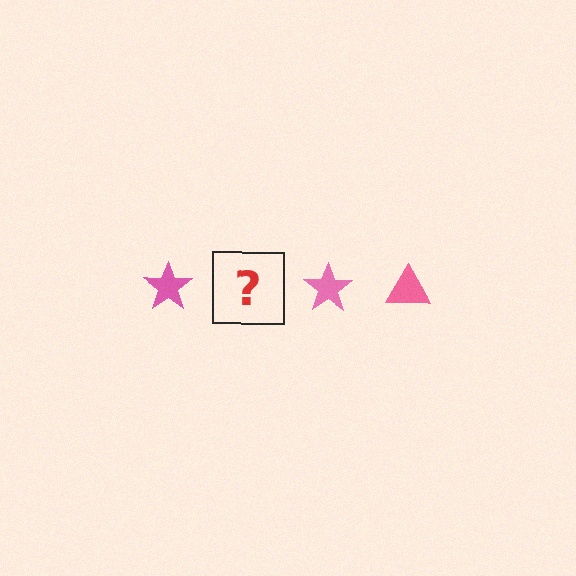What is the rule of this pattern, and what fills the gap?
The rule is that the pattern cycles through star, triangle shapes in pink. The gap should be filled with a pink triangle.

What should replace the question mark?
The question mark should be replaced with a pink triangle.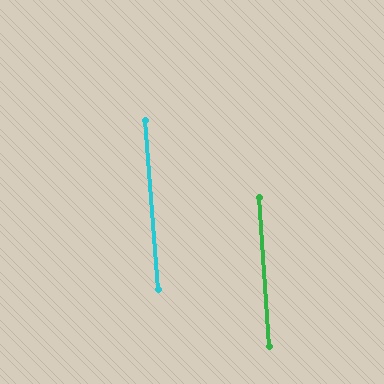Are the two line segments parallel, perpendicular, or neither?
Parallel — their directions differ by only 0.4°.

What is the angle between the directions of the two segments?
Approximately 0 degrees.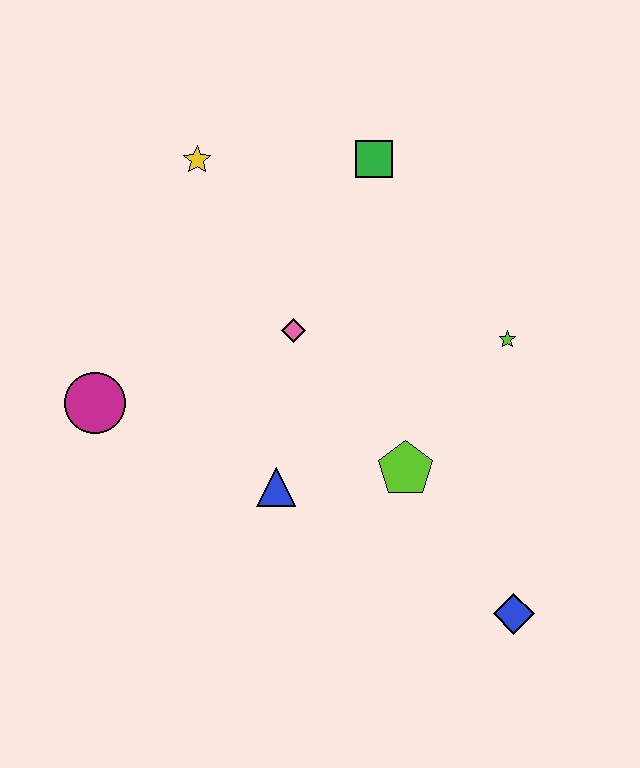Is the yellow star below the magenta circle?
No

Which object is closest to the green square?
The yellow star is closest to the green square.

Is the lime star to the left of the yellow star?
No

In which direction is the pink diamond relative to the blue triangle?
The pink diamond is above the blue triangle.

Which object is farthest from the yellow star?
The blue diamond is farthest from the yellow star.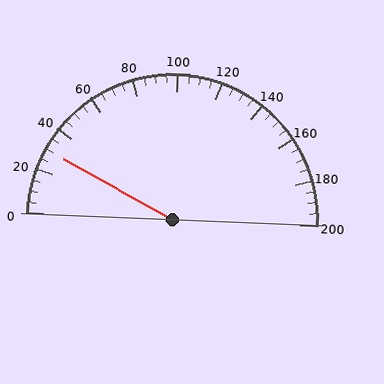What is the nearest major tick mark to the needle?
The nearest major tick mark is 40.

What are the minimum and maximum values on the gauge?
The gauge ranges from 0 to 200.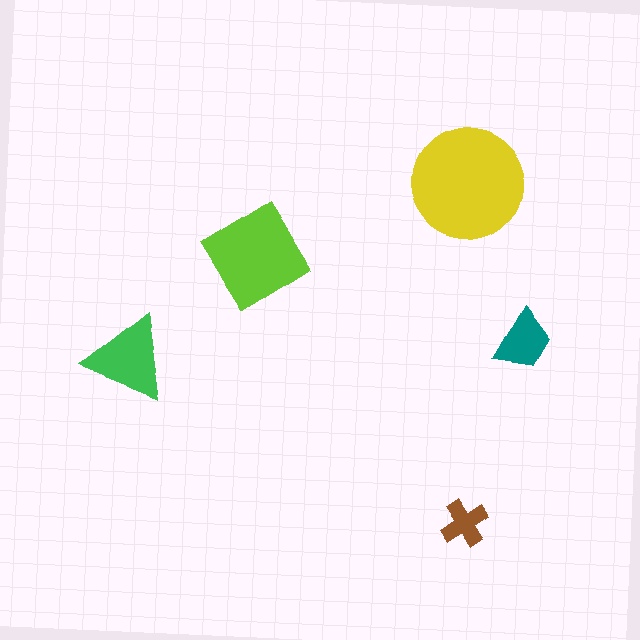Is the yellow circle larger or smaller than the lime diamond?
Larger.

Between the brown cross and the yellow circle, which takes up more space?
The yellow circle.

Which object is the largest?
The yellow circle.